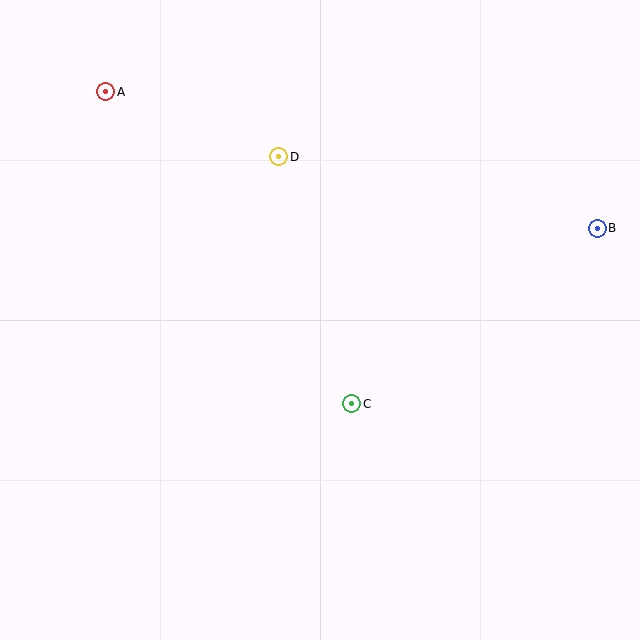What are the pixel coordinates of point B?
Point B is at (597, 228).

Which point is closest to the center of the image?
Point C at (352, 404) is closest to the center.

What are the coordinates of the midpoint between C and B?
The midpoint between C and B is at (474, 316).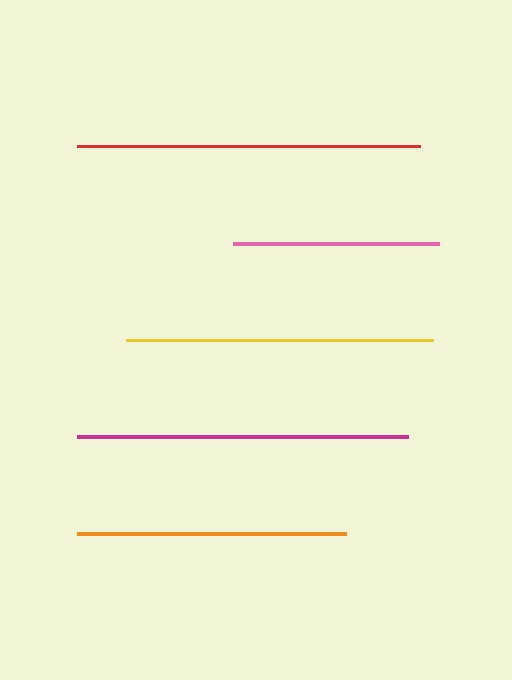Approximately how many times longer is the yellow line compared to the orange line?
The yellow line is approximately 1.1 times the length of the orange line.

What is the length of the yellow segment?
The yellow segment is approximately 308 pixels long.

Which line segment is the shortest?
The pink line is the shortest at approximately 206 pixels.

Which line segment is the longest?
The red line is the longest at approximately 343 pixels.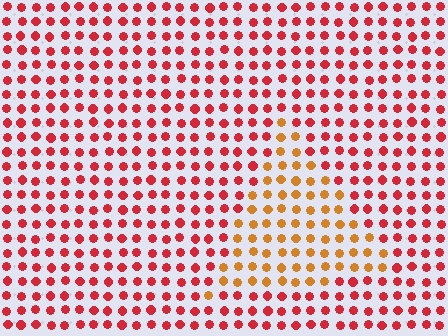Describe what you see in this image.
The image is filled with small red elements in a uniform arrangement. A triangle-shaped region is visible where the elements are tinted to a slightly different hue, forming a subtle color boundary.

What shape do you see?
I see a triangle.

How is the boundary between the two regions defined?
The boundary is defined purely by a slight shift in hue (about 38 degrees). Spacing, size, and orientation are identical on both sides.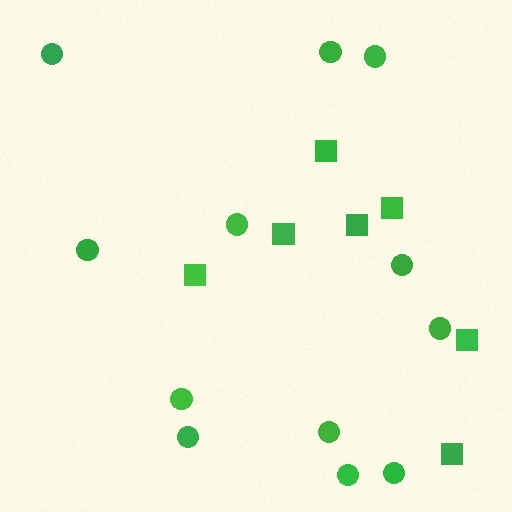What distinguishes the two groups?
There are 2 groups: one group of circles (12) and one group of squares (7).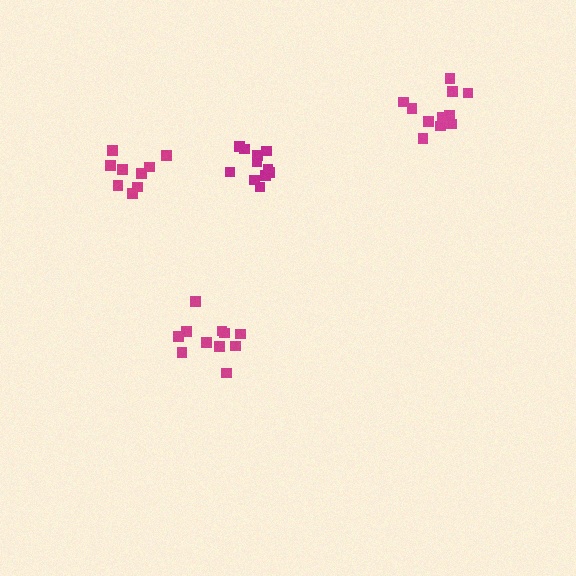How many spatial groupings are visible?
There are 4 spatial groupings.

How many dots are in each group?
Group 1: 11 dots, Group 2: 11 dots, Group 3: 11 dots, Group 4: 9 dots (42 total).